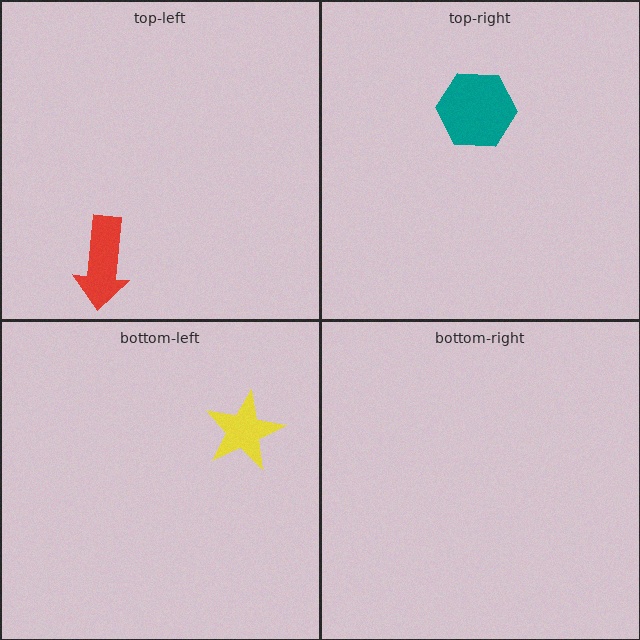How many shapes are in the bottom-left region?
1.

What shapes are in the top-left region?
The red arrow.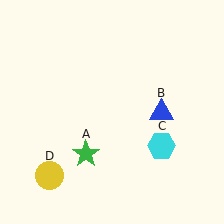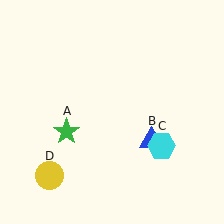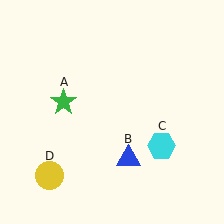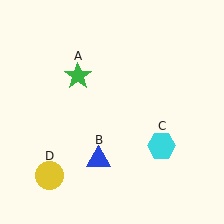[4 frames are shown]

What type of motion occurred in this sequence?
The green star (object A), blue triangle (object B) rotated clockwise around the center of the scene.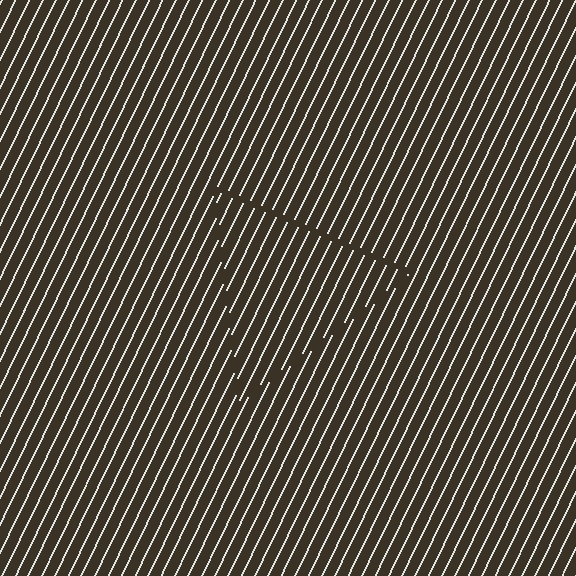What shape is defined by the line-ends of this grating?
An illusory triangle. The interior of the shape contains the same grating, shifted by half a period — the contour is defined by the phase discontinuity where line-ends from the inner and outer gratings abut.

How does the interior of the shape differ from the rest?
The interior of the shape contains the same grating, shifted by half a period — the contour is defined by the phase discontinuity where line-ends from the inner and outer gratings abut.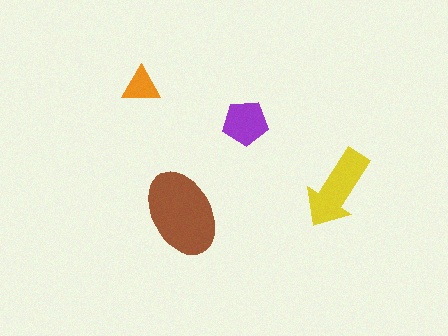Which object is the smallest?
The orange triangle.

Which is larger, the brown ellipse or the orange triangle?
The brown ellipse.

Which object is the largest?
The brown ellipse.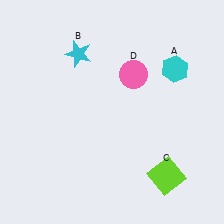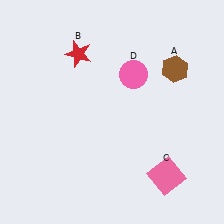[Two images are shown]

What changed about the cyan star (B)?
In Image 1, B is cyan. In Image 2, it changed to red.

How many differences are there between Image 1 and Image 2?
There are 3 differences between the two images.